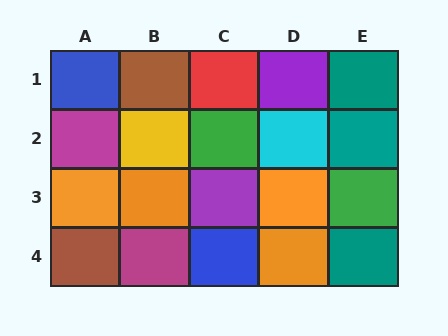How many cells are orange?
4 cells are orange.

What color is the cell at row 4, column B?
Magenta.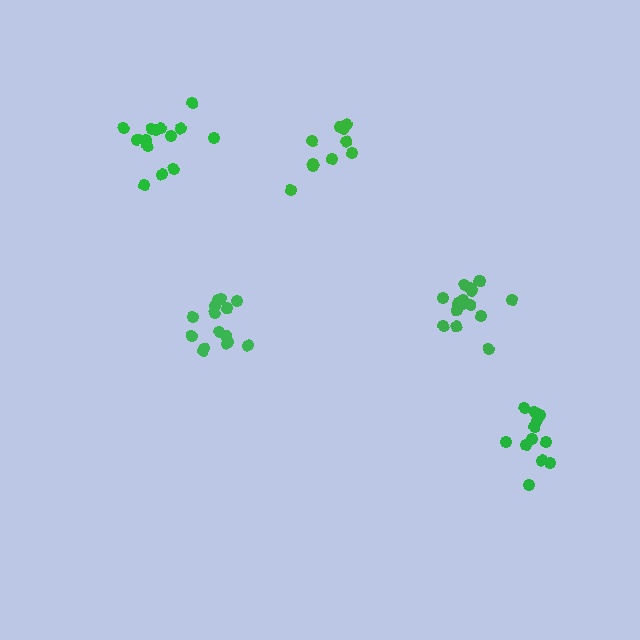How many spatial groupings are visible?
There are 5 spatial groupings.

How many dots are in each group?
Group 1: 14 dots, Group 2: 12 dots, Group 3: 16 dots, Group 4: 15 dots, Group 5: 10 dots (67 total).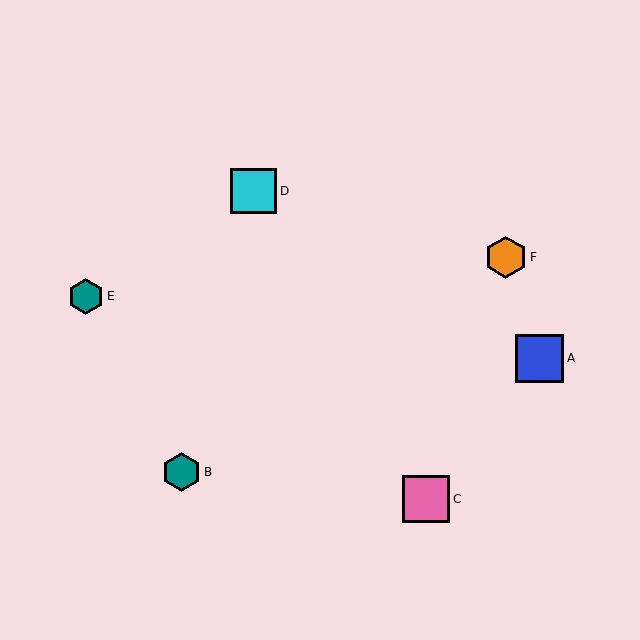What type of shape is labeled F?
Shape F is an orange hexagon.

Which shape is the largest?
The blue square (labeled A) is the largest.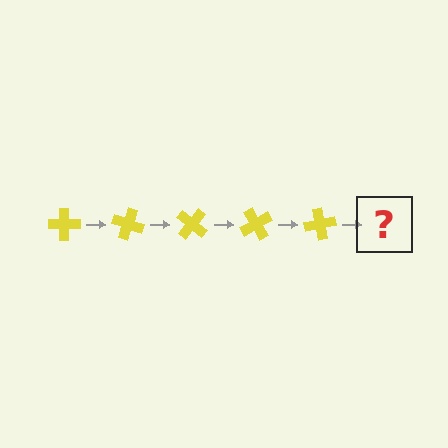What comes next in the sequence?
The next element should be a yellow cross rotated 100 degrees.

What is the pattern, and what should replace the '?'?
The pattern is that the cross rotates 20 degrees each step. The '?' should be a yellow cross rotated 100 degrees.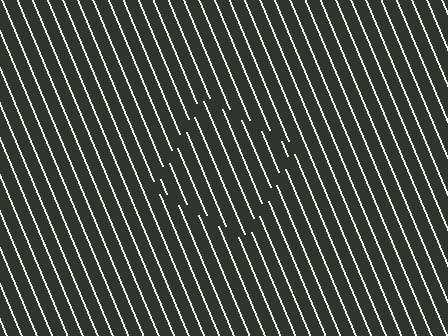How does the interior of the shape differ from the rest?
The interior of the shape contains the same grating, shifted by half a period — the contour is defined by the phase discontinuity where line-ends from the inner and outer gratings abut.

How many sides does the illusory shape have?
4 sides — the line-ends trace a square.